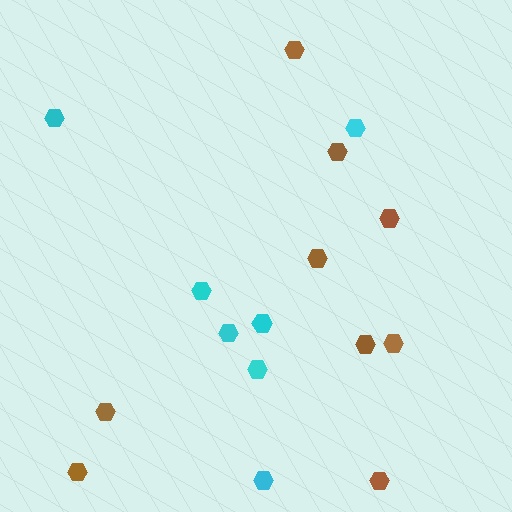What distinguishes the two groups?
There are 2 groups: one group of brown hexagons (9) and one group of cyan hexagons (7).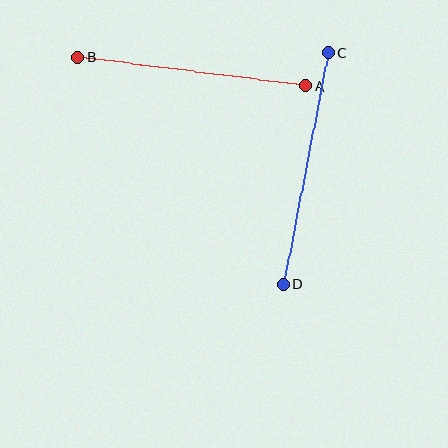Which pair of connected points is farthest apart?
Points C and D are farthest apart.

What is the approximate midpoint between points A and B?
The midpoint is at approximately (192, 72) pixels.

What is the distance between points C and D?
The distance is approximately 237 pixels.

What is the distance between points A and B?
The distance is approximately 230 pixels.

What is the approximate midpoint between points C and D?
The midpoint is at approximately (306, 168) pixels.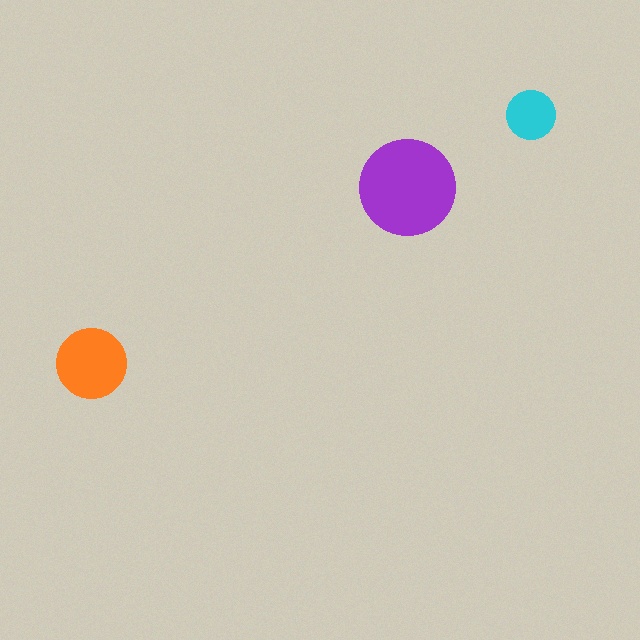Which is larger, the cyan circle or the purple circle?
The purple one.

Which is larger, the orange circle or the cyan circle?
The orange one.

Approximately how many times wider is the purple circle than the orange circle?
About 1.5 times wider.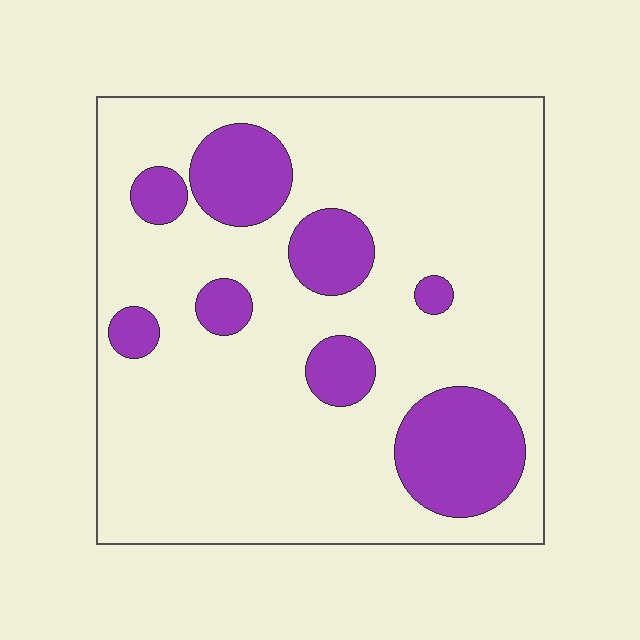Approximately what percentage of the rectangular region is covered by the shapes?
Approximately 20%.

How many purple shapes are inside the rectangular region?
8.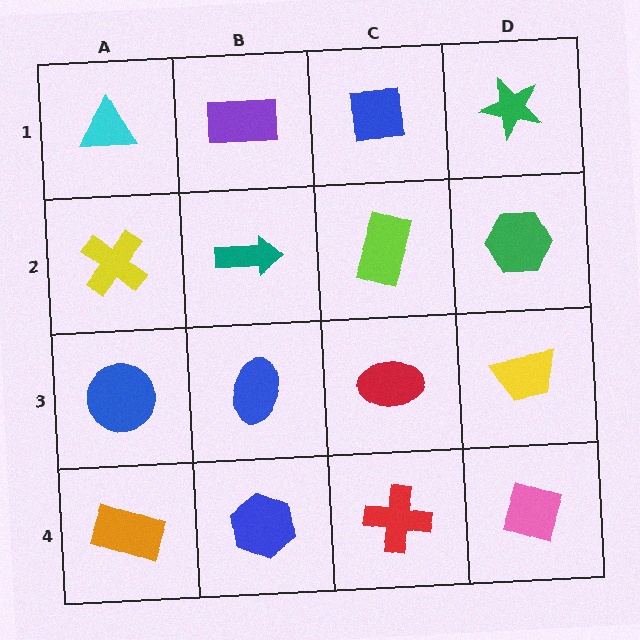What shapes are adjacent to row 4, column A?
A blue circle (row 3, column A), a blue hexagon (row 4, column B).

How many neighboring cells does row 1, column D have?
2.